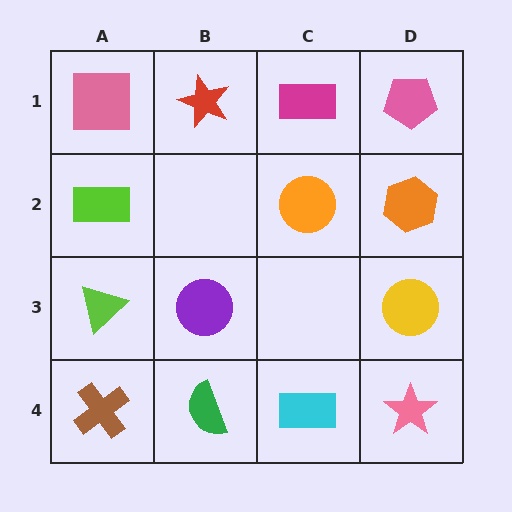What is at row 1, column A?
A pink square.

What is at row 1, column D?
A pink pentagon.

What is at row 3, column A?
A lime triangle.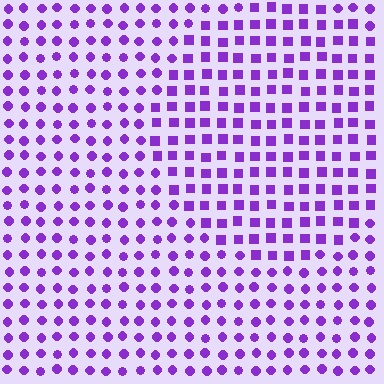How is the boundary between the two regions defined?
The boundary is defined by a change in element shape: squares inside vs. circles outside. All elements share the same color and spacing.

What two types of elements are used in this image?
The image uses squares inside the circle region and circles outside it.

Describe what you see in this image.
The image is filled with small purple elements arranged in a uniform grid. A circle-shaped region contains squares, while the surrounding area contains circles. The boundary is defined purely by the change in element shape.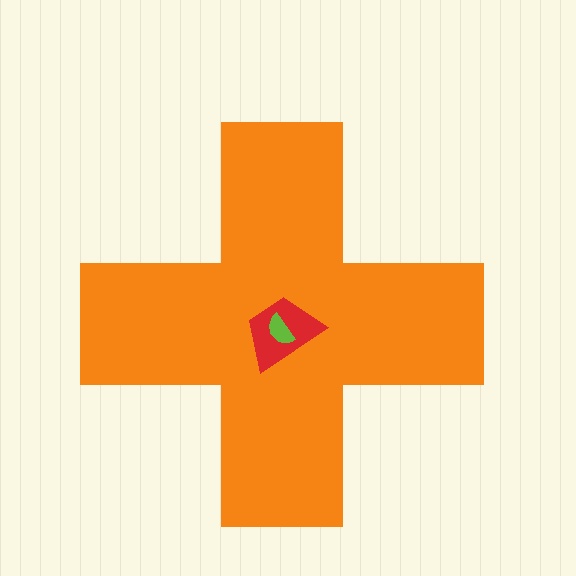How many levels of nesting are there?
3.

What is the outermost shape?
The orange cross.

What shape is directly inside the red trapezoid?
The lime semicircle.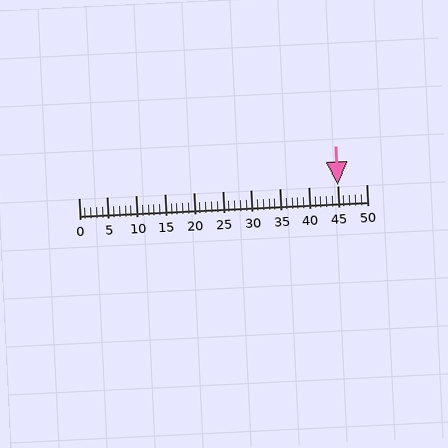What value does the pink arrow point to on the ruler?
The pink arrow points to approximately 45.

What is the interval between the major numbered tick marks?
The major tick marks are spaced 5 units apart.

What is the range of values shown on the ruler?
The ruler shows values from 0 to 50.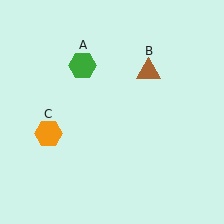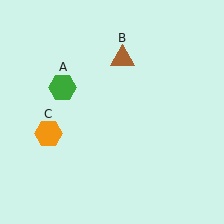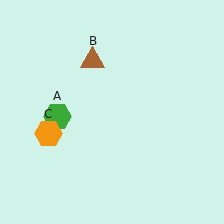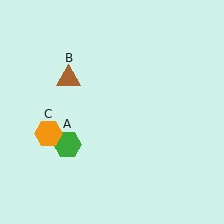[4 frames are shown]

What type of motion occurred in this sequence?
The green hexagon (object A), brown triangle (object B) rotated counterclockwise around the center of the scene.